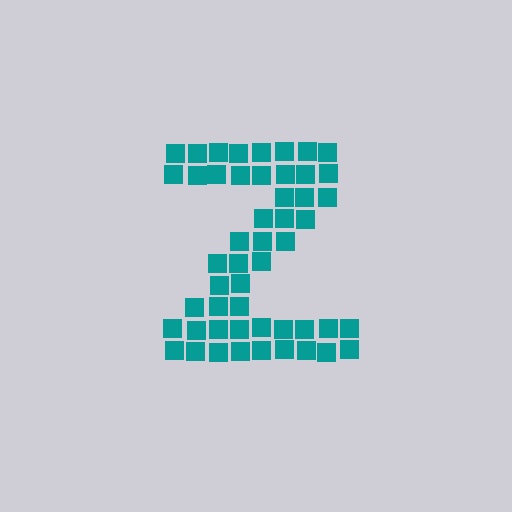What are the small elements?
The small elements are squares.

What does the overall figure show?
The overall figure shows the letter Z.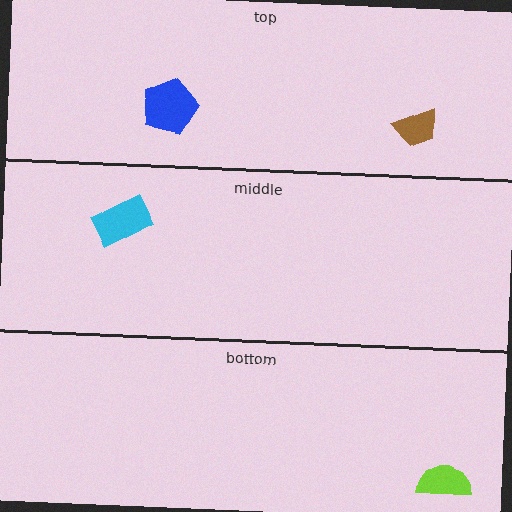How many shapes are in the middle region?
1.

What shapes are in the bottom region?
The lime semicircle.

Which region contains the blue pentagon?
The top region.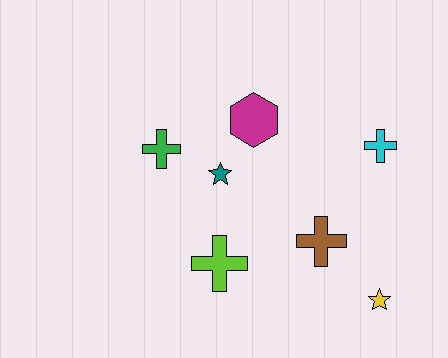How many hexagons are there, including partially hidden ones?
There is 1 hexagon.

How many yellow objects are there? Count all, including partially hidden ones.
There is 1 yellow object.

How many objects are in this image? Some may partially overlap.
There are 7 objects.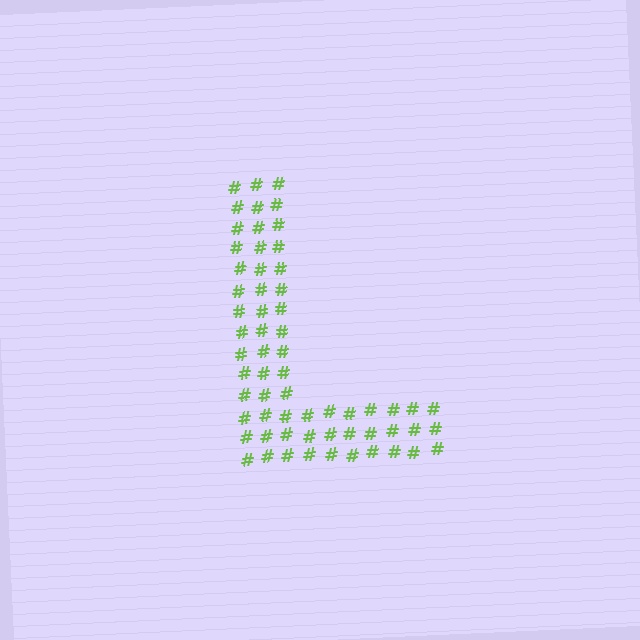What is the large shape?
The large shape is the letter L.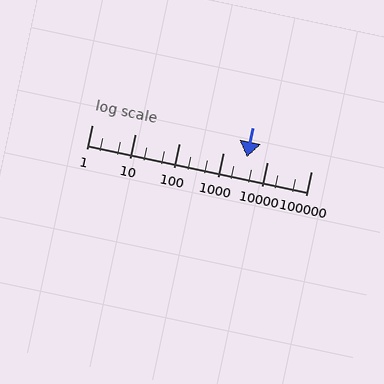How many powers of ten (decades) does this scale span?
The scale spans 5 decades, from 1 to 100000.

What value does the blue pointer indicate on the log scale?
The pointer indicates approximately 3400.